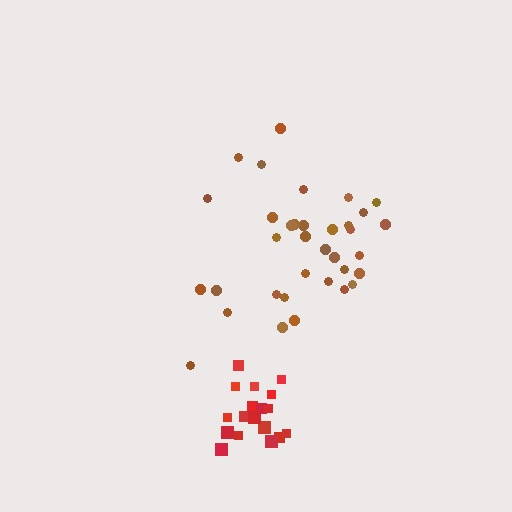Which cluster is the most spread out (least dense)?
Brown.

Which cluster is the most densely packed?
Red.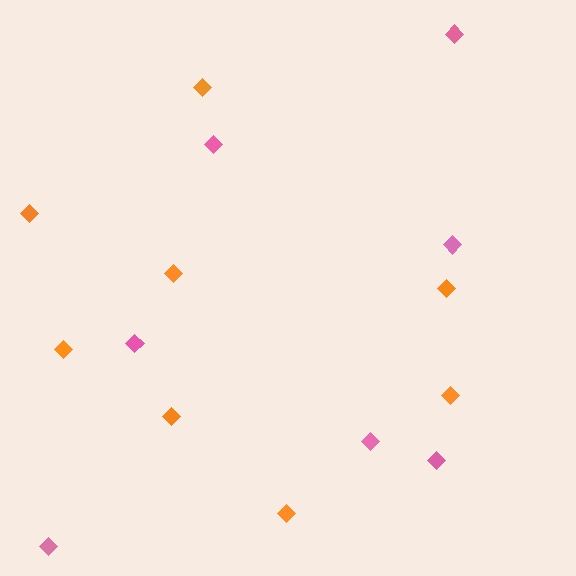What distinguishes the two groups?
There are 2 groups: one group of orange diamonds (8) and one group of pink diamonds (7).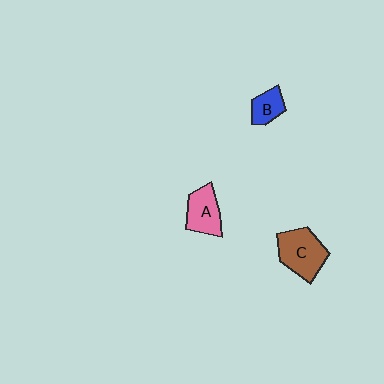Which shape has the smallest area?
Shape B (blue).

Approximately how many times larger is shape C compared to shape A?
Approximately 1.3 times.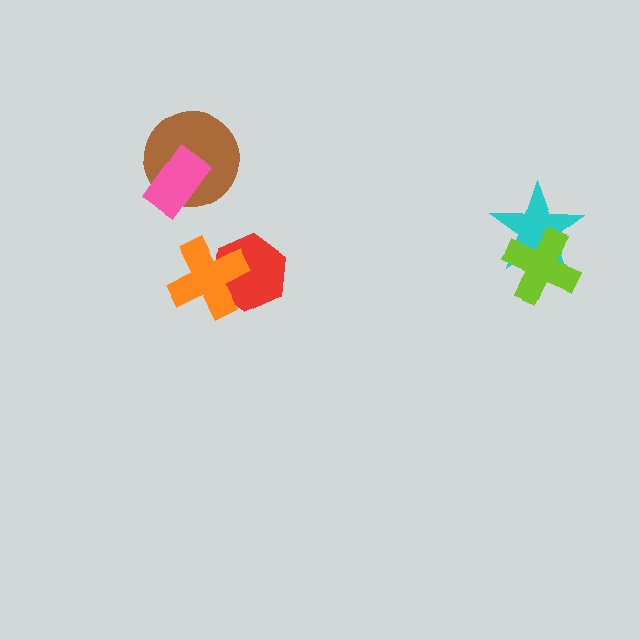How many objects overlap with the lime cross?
1 object overlaps with the lime cross.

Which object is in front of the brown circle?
The pink rectangle is in front of the brown circle.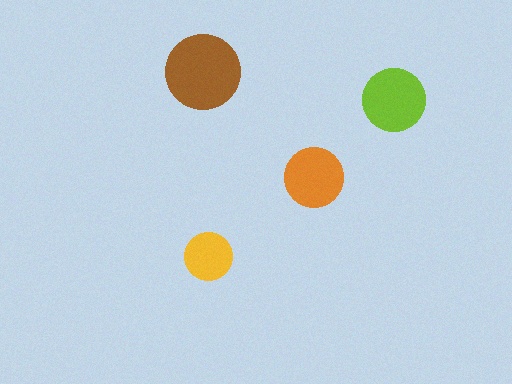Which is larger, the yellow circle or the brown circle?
The brown one.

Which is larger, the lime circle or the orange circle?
The lime one.